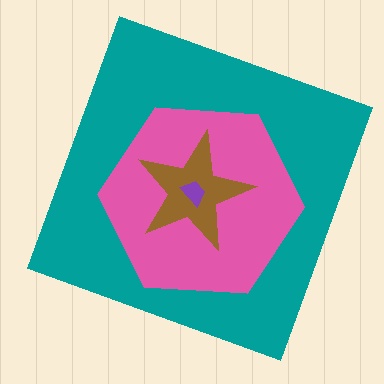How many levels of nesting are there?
4.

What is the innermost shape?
The purple trapezoid.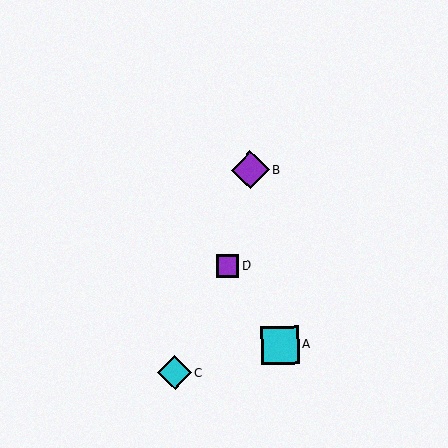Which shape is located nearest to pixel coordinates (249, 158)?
The purple diamond (labeled B) at (250, 170) is nearest to that location.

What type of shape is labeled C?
Shape C is a cyan diamond.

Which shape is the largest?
The purple diamond (labeled B) is the largest.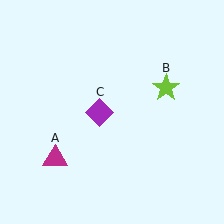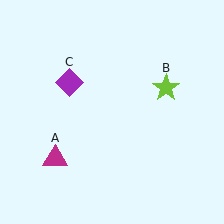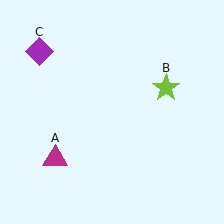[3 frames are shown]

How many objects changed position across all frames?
1 object changed position: purple diamond (object C).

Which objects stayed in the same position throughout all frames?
Magenta triangle (object A) and lime star (object B) remained stationary.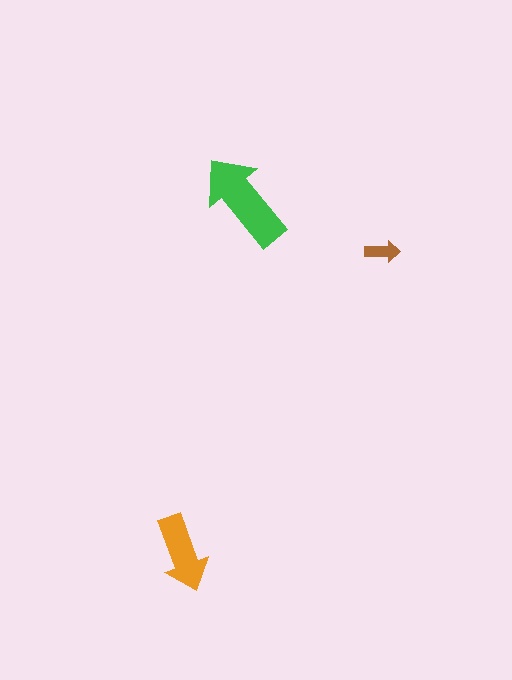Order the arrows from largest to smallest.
the green one, the orange one, the brown one.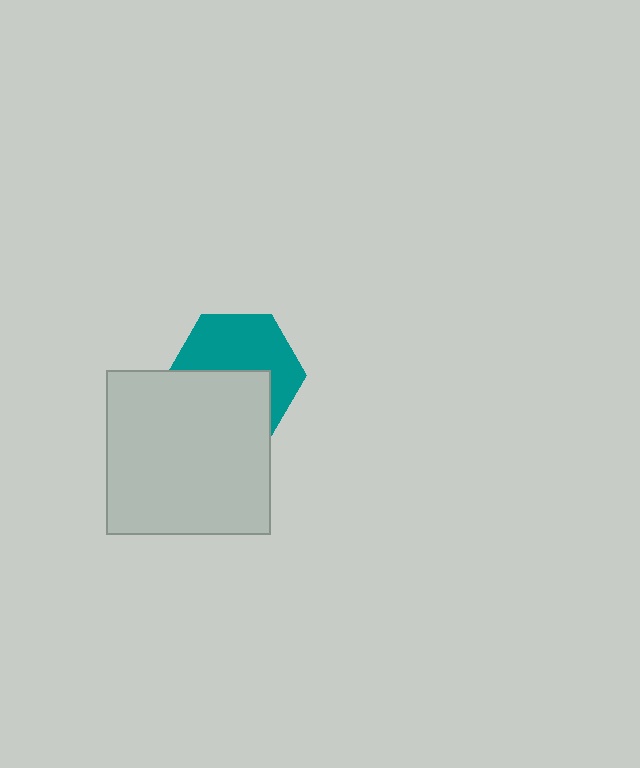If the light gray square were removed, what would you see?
You would see the complete teal hexagon.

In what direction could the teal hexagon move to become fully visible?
The teal hexagon could move up. That would shift it out from behind the light gray square entirely.